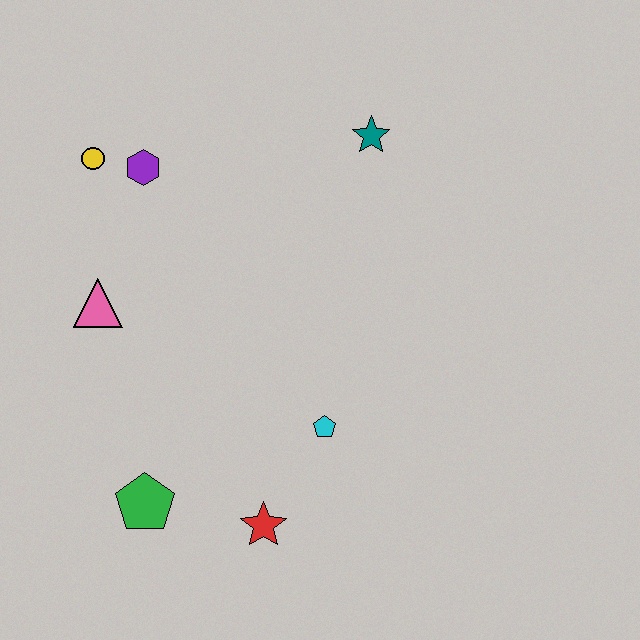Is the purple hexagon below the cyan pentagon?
No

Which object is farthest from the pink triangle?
The teal star is farthest from the pink triangle.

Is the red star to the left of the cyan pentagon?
Yes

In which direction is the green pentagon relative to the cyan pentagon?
The green pentagon is to the left of the cyan pentagon.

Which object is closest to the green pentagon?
The red star is closest to the green pentagon.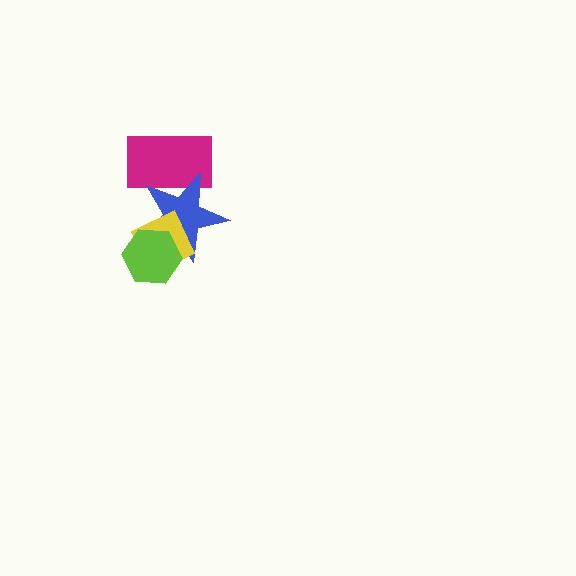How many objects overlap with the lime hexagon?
2 objects overlap with the lime hexagon.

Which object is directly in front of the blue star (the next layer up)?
The yellow diamond is directly in front of the blue star.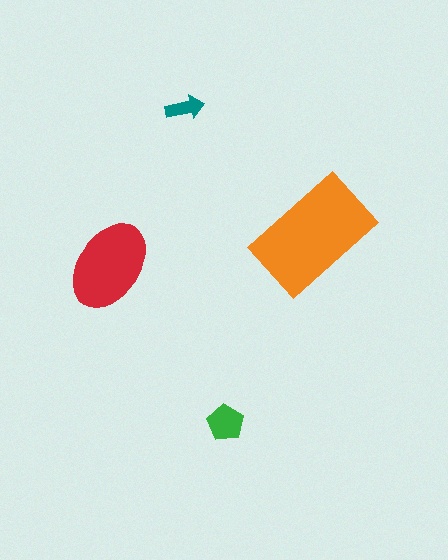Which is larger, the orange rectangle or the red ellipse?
The orange rectangle.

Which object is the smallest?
The teal arrow.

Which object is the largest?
The orange rectangle.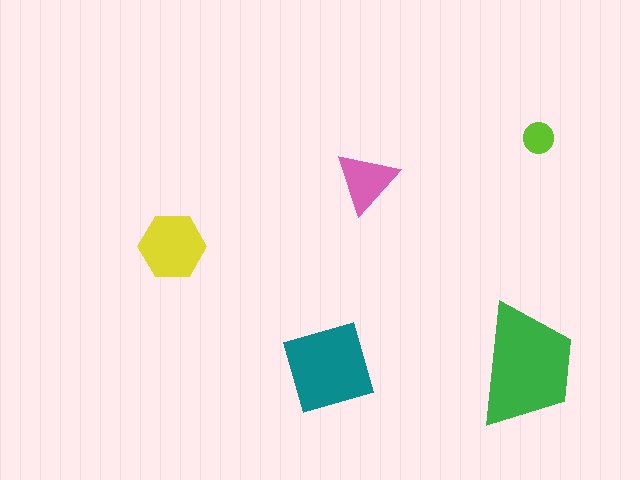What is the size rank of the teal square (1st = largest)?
2nd.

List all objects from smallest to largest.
The lime circle, the pink triangle, the yellow hexagon, the teal square, the green trapezoid.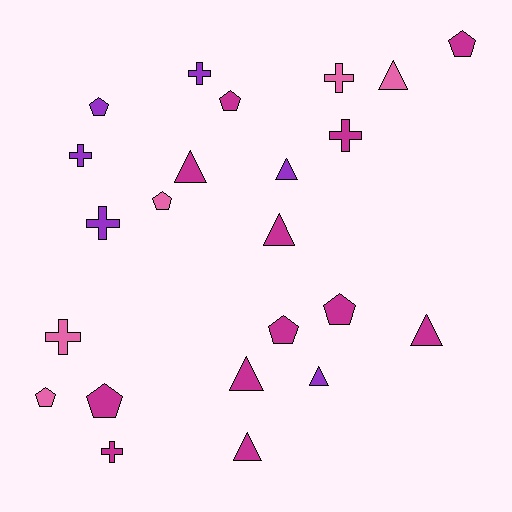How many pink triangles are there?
There is 1 pink triangle.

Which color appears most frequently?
Magenta, with 12 objects.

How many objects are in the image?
There are 23 objects.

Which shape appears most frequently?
Triangle, with 8 objects.